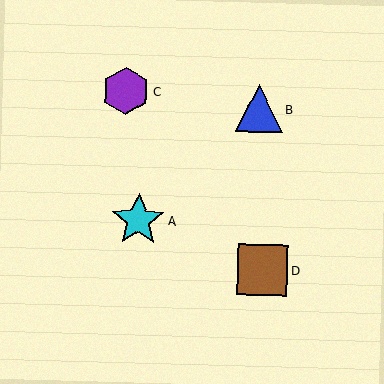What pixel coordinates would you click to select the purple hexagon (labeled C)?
Click at (126, 91) to select the purple hexagon C.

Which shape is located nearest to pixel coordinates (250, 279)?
The brown square (labeled D) at (262, 270) is nearest to that location.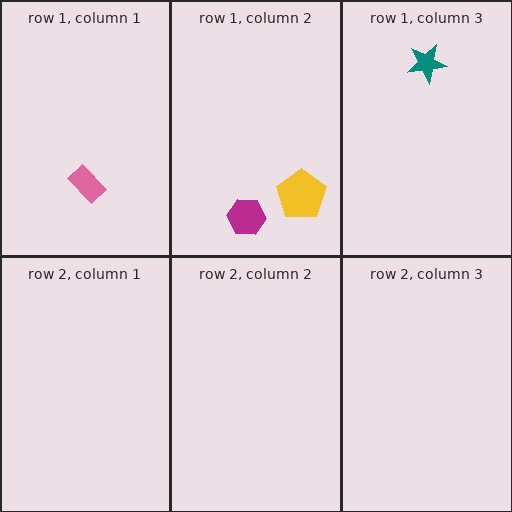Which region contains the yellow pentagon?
The row 1, column 2 region.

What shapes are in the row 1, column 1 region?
The pink rectangle.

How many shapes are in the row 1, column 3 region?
1.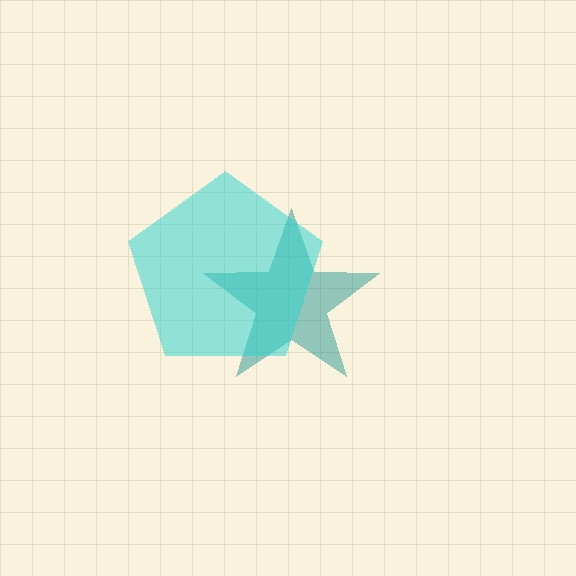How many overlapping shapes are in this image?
There are 2 overlapping shapes in the image.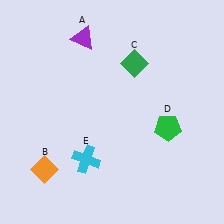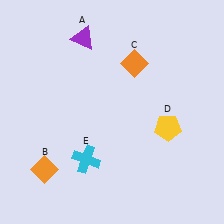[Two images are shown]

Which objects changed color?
C changed from green to orange. D changed from green to yellow.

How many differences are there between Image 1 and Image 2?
There are 2 differences between the two images.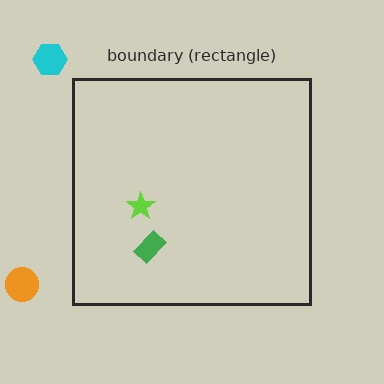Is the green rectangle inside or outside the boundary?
Inside.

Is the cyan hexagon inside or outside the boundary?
Outside.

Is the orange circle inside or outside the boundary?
Outside.